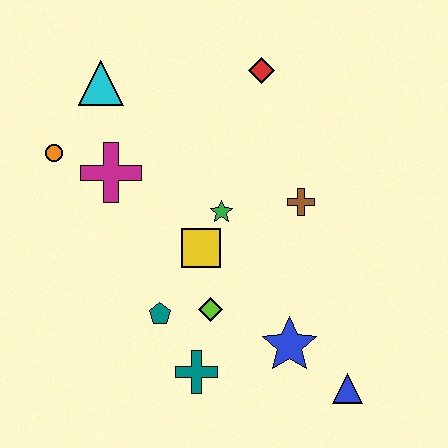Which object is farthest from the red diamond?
The blue triangle is farthest from the red diamond.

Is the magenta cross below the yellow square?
No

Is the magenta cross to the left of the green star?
Yes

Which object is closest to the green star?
The yellow square is closest to the green star.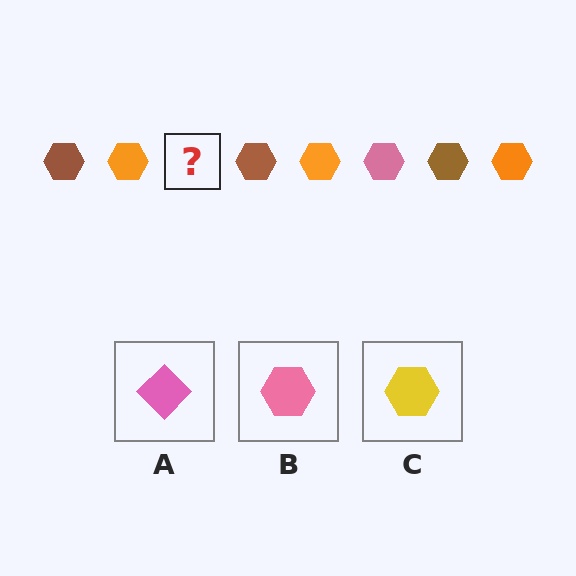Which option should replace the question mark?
Option B.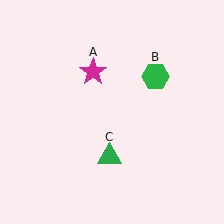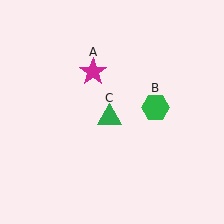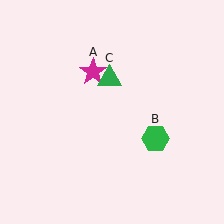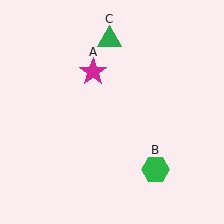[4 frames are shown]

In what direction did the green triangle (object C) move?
The green triangle (object C) moved up.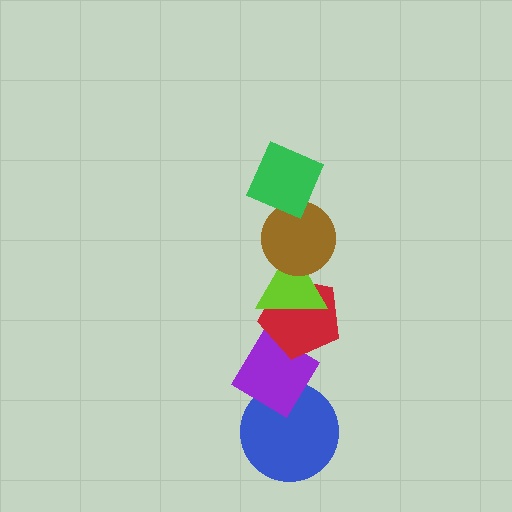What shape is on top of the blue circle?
The purple diamond is on top of the blue circle.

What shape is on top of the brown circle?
The green diamond is on top of the brown circle.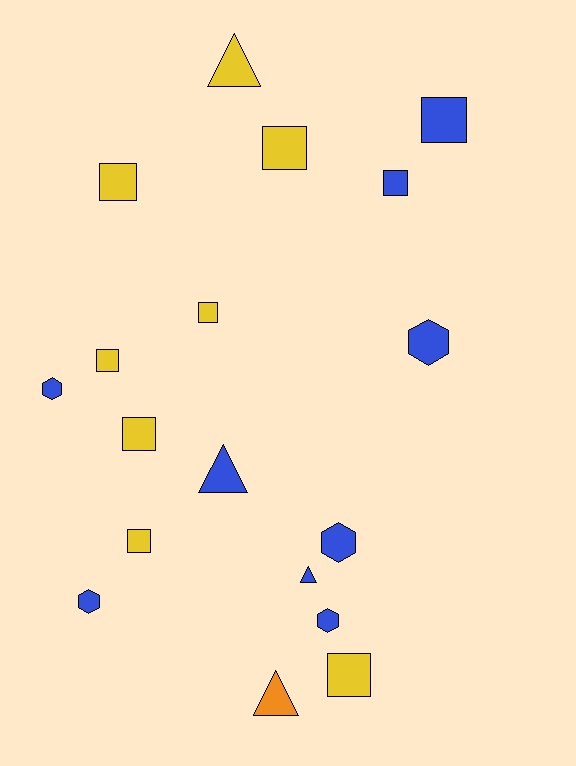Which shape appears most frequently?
Square, with 9 objects.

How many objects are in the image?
There are 18 objects.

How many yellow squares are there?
There are 7 yellow squares.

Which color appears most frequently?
Blue, with 9 objects.